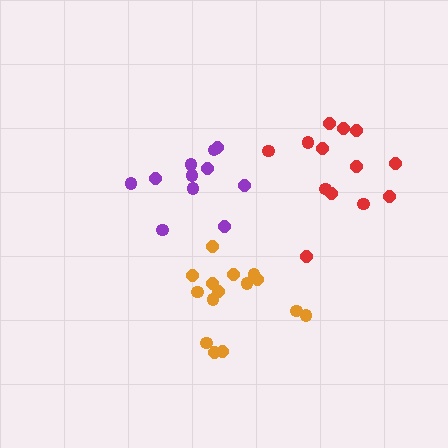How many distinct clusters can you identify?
There are 3 distinct clusters.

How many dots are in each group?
Group 1: 11 dots, Group 2: 13 dots, Group 3: 15 dots (39 total).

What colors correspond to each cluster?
The clusters are colored: purple, red, orange.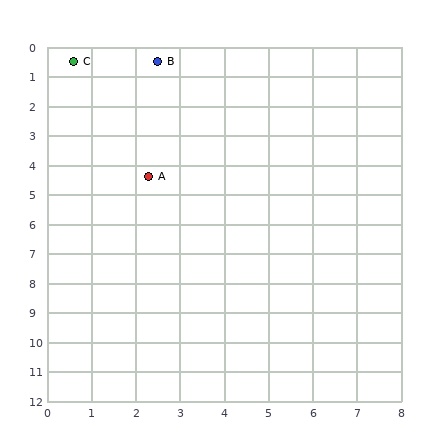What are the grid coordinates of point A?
Point A is at approximately (2.3, 4.4).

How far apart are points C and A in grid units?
Points C and A are about 4.3 grid units apart.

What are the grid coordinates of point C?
Point C is at approximately (0.6, 0.5).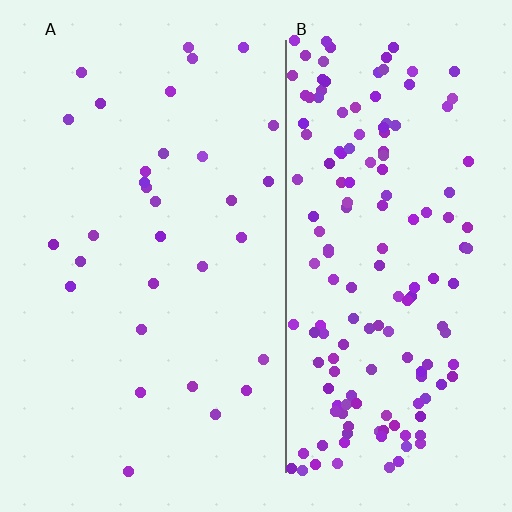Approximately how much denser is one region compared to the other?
Approximately 5.2× — region B over region A.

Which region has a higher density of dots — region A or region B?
B (the right).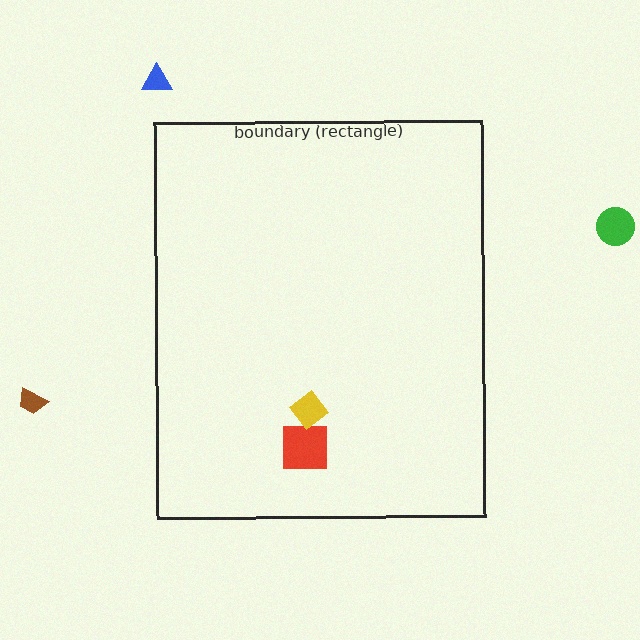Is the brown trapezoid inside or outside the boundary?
Outside.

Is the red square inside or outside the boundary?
Inside.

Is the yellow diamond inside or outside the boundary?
Inside.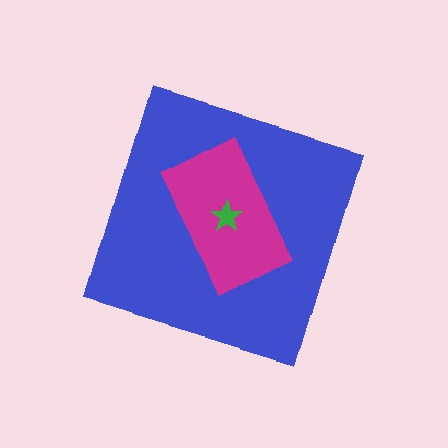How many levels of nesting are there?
3.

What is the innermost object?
The green star.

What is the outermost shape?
The blue diamond.